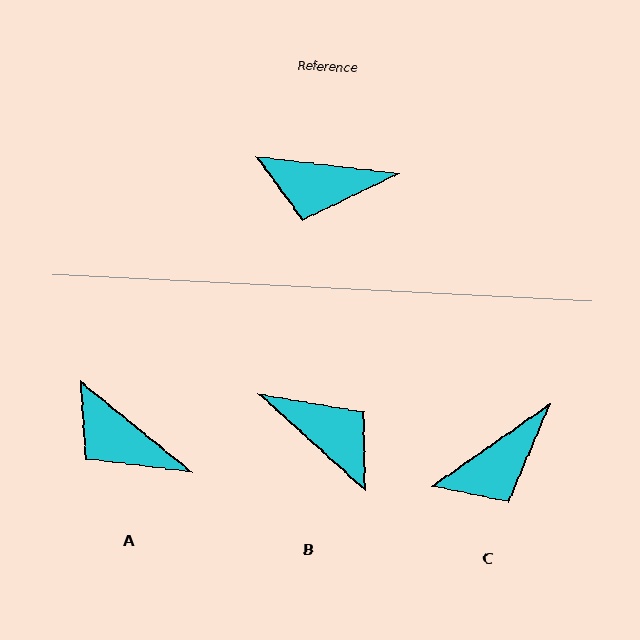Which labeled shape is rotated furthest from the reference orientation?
B, about 144 degrees away.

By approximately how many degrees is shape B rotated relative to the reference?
Approximately 144 degrees counter-clockwise.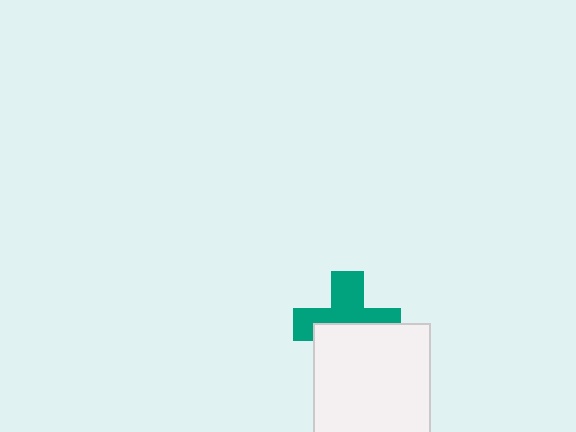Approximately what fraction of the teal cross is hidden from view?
Roughly 46% of the teal cross is hidden behind the white square.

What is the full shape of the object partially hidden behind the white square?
The partially hidden object is a teal cross.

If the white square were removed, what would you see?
You would see the complete teal cross.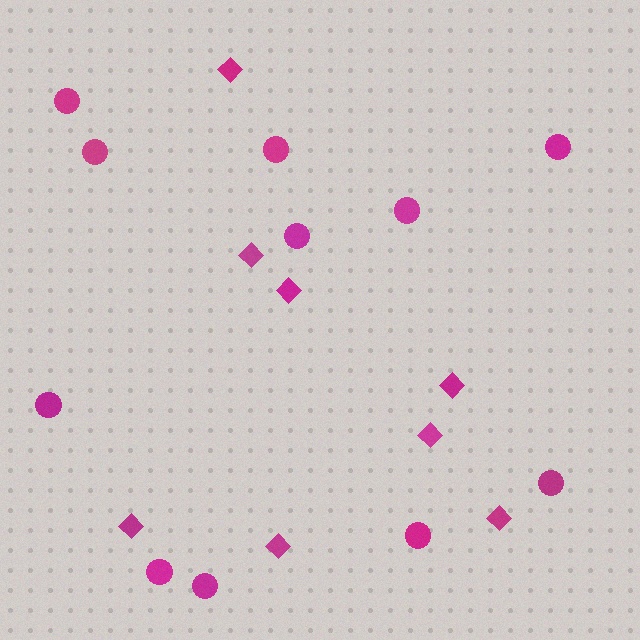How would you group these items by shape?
There are 2 groups: one group of diamonds (8) and one group of circles (11).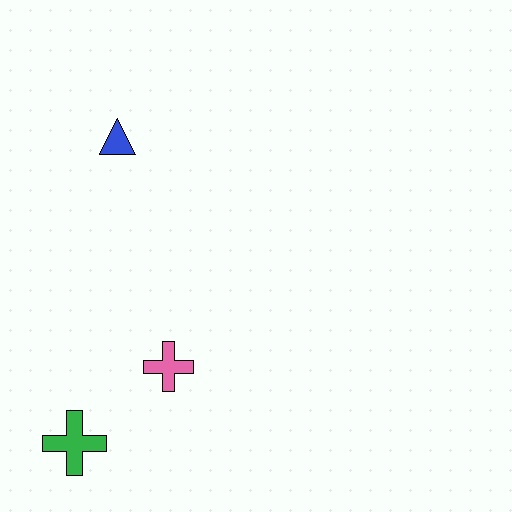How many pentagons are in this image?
There are no pentagons.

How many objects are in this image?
There are 3 objects.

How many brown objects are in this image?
There are no brown objects.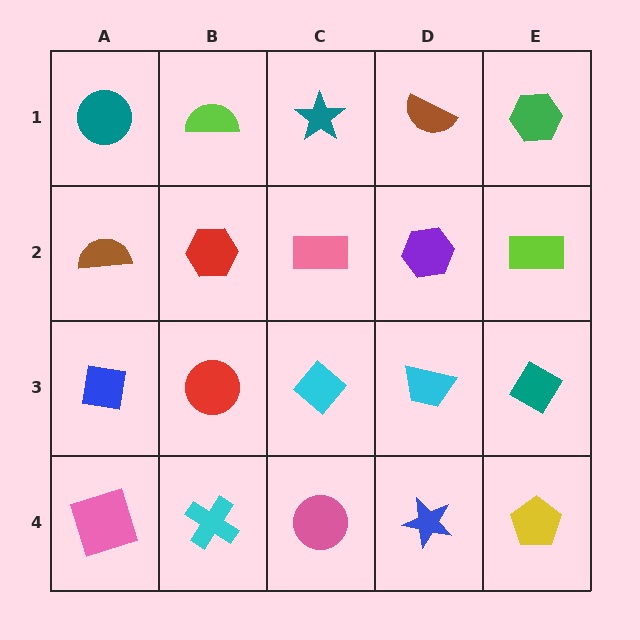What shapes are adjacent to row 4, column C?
A cyan diamond (row 3, column C), a cyan cross (row 4, column B), a blue star (row 4, column D).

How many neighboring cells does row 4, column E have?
2.